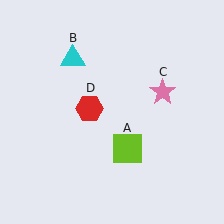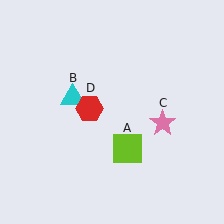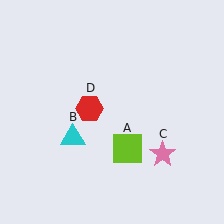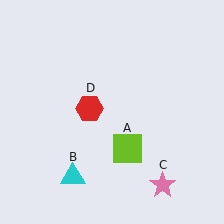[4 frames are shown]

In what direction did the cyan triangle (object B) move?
The cyan triangle (object B) moved down.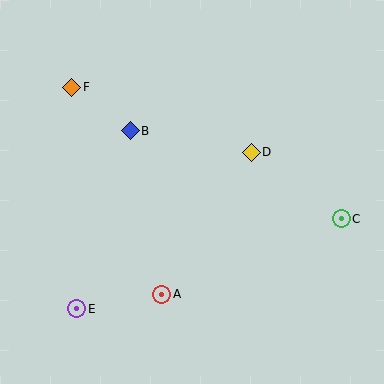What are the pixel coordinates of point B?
Point B is at (130, 131).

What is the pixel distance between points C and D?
The distance between C and D is 112 pixels.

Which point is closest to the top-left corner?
Point F is closest to the top-left corner.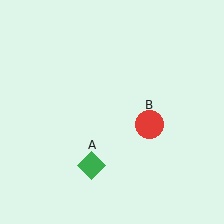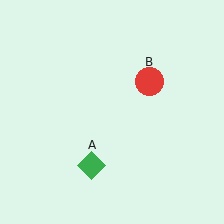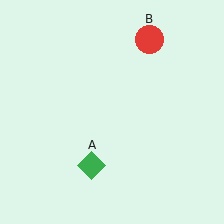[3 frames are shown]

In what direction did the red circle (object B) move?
The red circle (object B) moved up.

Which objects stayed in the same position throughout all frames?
Green diamond (object A) remained stationary.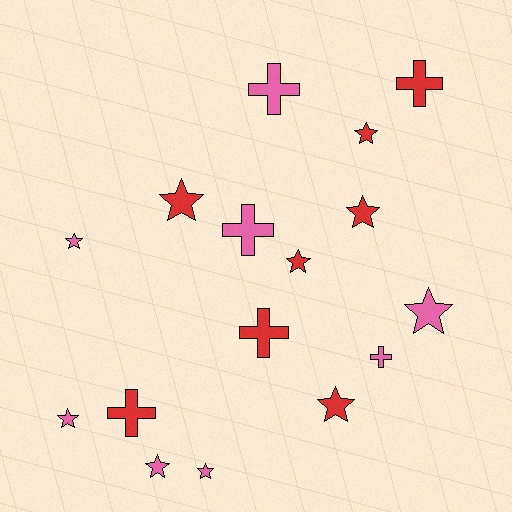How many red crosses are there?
There are 3 red crosses.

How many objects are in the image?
There are 16 objects.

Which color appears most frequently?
Red, with 8 objects.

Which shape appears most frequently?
Star, with 10 objects.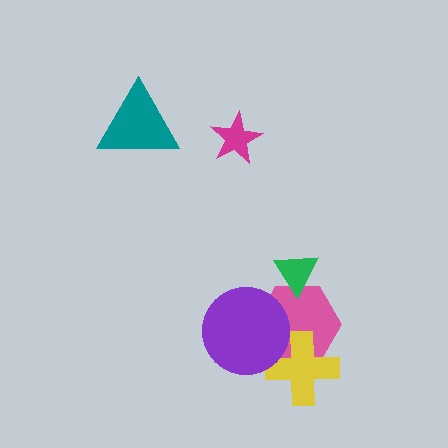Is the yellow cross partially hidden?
Yes, it is partially covered by another shape.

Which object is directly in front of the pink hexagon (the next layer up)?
The yellow cross is directly in front of the pink hexagon.